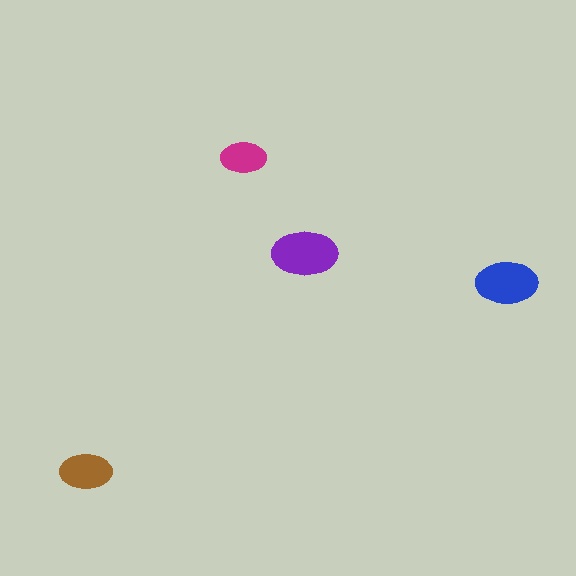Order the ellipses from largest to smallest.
the purple one, the blue one, the brown one, the magenta one.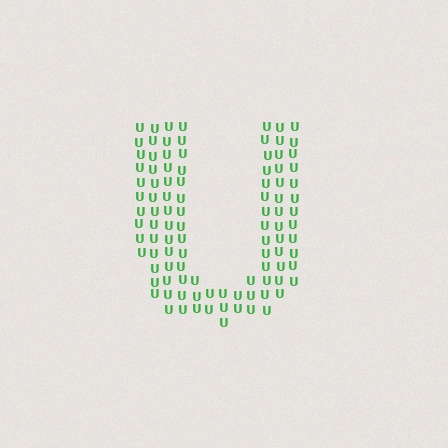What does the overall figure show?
The overall figure shows the letter U.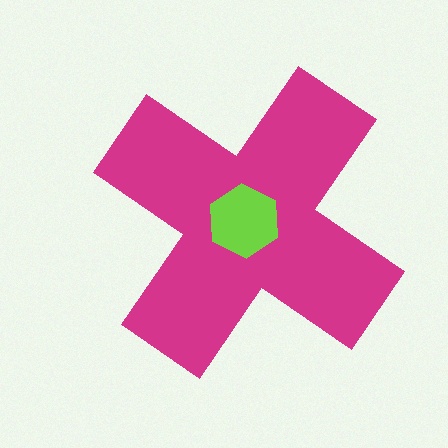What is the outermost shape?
The magenta cross.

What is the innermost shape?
The lime hexagon.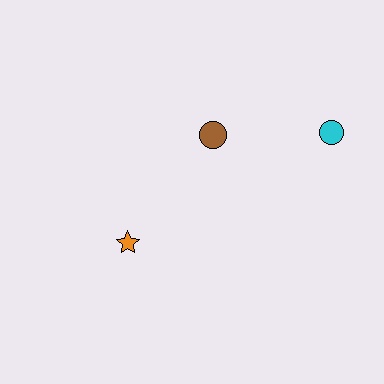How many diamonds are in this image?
There are no diamonds.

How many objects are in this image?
There are 3 objects.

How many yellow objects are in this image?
There are no yellow objects.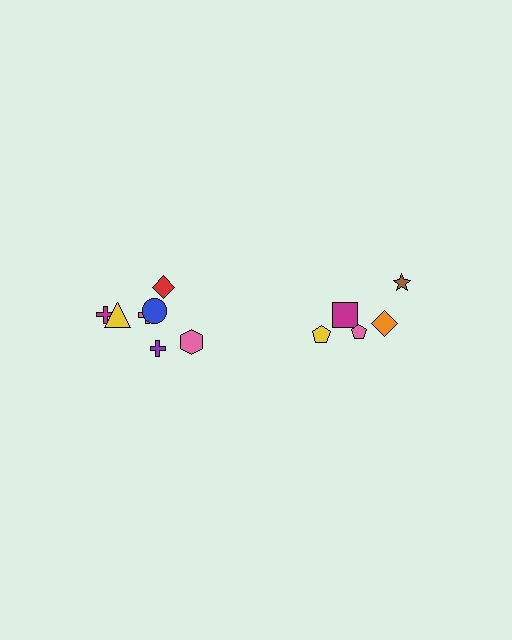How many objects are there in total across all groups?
There are 12 objects.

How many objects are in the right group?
There are 5 objects.